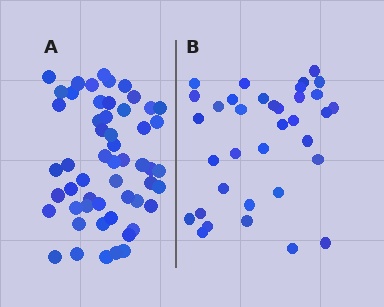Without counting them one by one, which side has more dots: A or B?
Region A (the left region) has more dots.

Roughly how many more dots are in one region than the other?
Region A has approximately 20 more dots than region B.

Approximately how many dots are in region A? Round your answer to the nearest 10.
About 50 dots. (The exact count is 54, which rounds to 50.)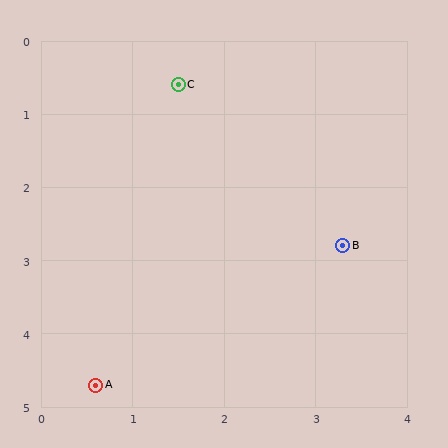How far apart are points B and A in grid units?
Points B and A are about 3.3 grid units apart.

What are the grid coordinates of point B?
Point B is at approximately (3.3, 2.8).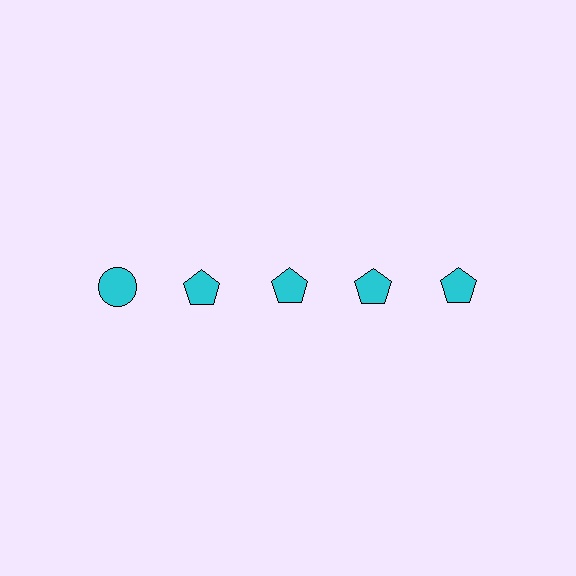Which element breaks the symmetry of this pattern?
The cyan circle in the top row, leftmost column breaks the symmetry. All other shapes are cyan pentagons.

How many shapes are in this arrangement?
There are 5 shapes arranged in a grid pattern.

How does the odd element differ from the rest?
It has a different shape: circle instead of pentagon.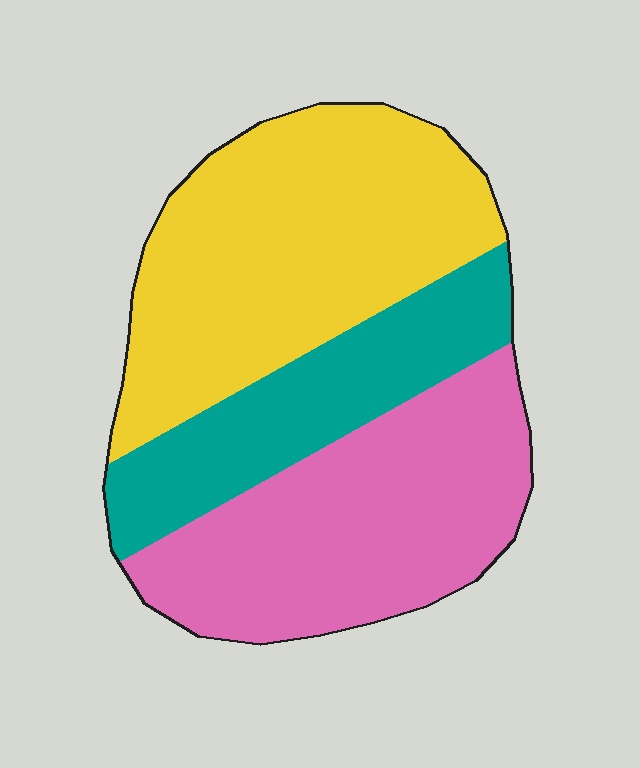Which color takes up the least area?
Teal, at roughly 25%.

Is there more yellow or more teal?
Yellow.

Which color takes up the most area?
Yellow, at roughly 40%.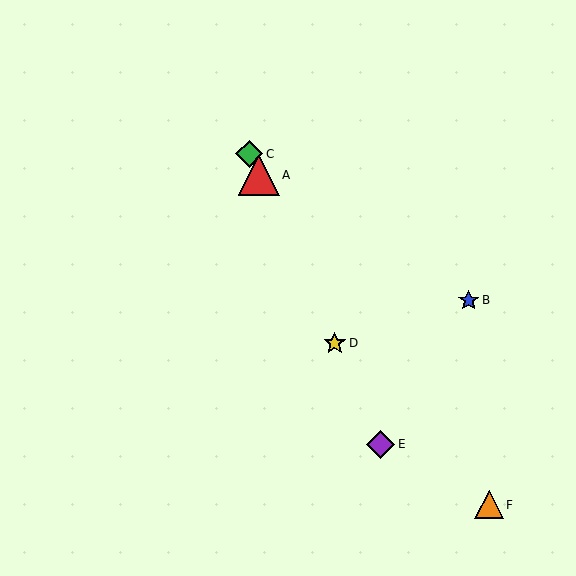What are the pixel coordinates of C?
Object C is at (249, 154).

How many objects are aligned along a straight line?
4 objects (A, C, D, E) are aligned along a straight line.